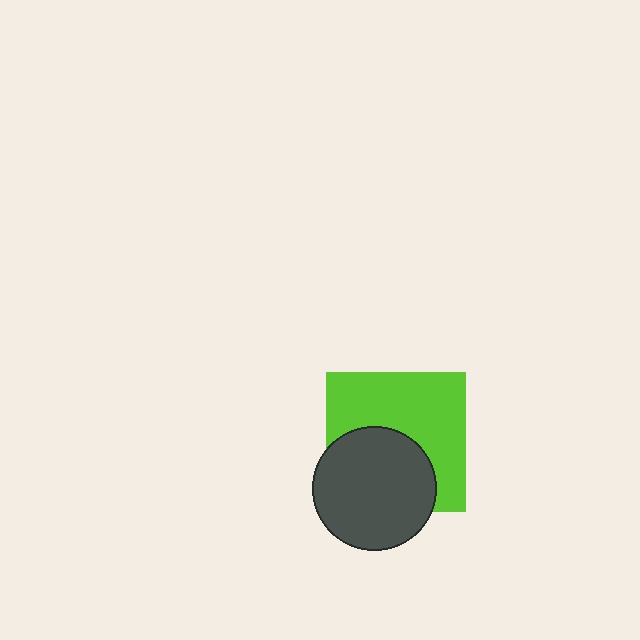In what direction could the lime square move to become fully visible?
The lime square could move up. That would shift it out from behind the dark gray circle entirely.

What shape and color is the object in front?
The object in front is a dark gray circle.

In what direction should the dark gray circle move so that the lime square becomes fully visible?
The dark gray circle should move down. That is the shortest direction to clear the overlap and leave the lime square fully visible.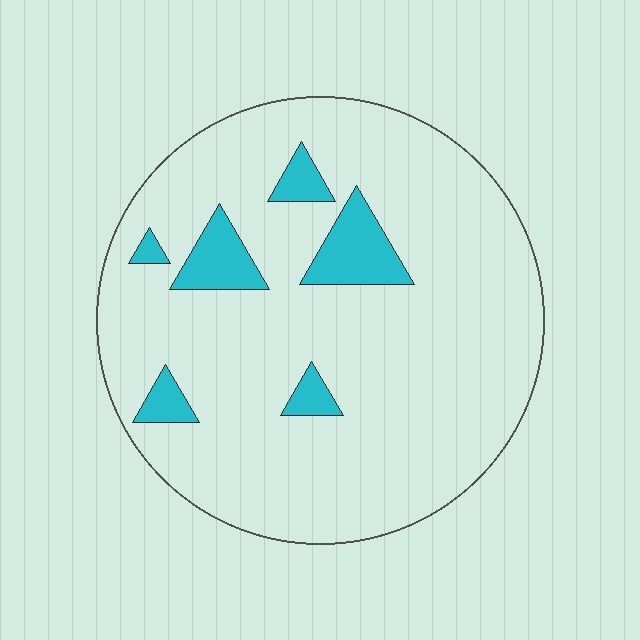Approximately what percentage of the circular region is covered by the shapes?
Approximately 10%.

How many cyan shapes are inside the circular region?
6.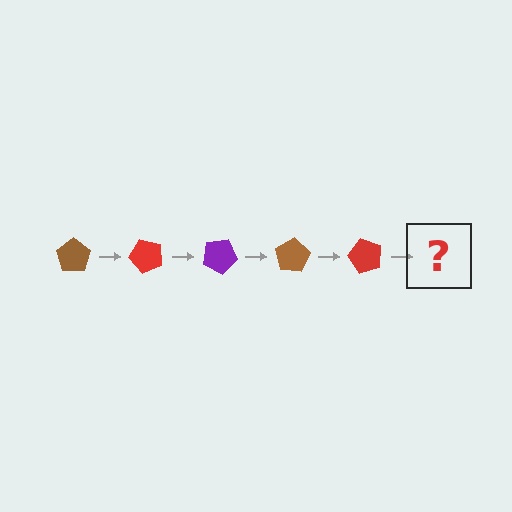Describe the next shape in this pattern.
It should be a purple pentagon, rotated 250 degrees from the start.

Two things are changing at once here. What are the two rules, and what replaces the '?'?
The two rules are that it rotates 50 degrees each step and the color cycles through brown, red, and purple. The '?' should be a purple pentagon, rotated 250 degrees from the start.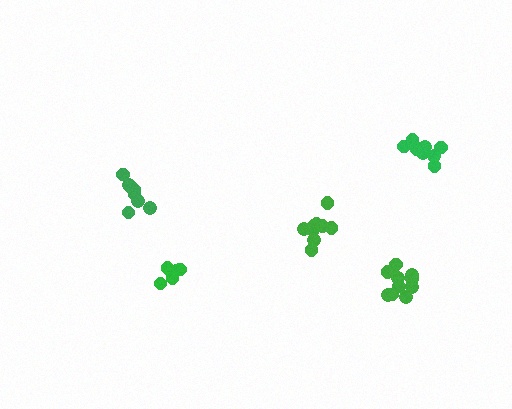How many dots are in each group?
Group 1: 9 dots, Group 2: 9 dots, Group 3: 5 dots, Group 4: 11 dots, Group 5: 9 dots (43 total).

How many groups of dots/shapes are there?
There are 5 groups.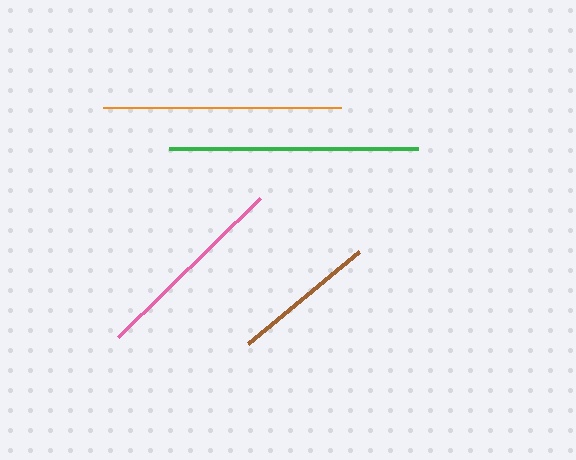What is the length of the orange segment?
The orange segment is approximately 238 pixels long.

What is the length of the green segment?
The green segment is approximately 249 pixels long.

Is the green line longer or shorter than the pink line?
The green line is longer than the pink line.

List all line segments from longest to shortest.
From longest to shortest: green, orange, pink, brown.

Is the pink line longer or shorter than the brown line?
The pink line is longer than the brown line.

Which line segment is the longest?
The green line is the longest at approximately 249 pixels.